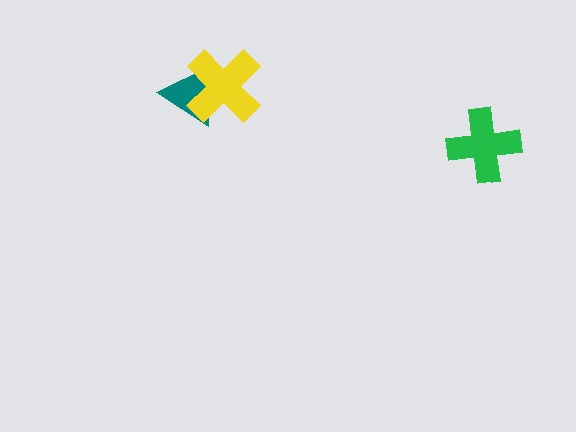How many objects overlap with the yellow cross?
1 object overlaps with the yellow cross.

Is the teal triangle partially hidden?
Yes, it is partially covered by another shape.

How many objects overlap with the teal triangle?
1 object overlaps with the teal triangle.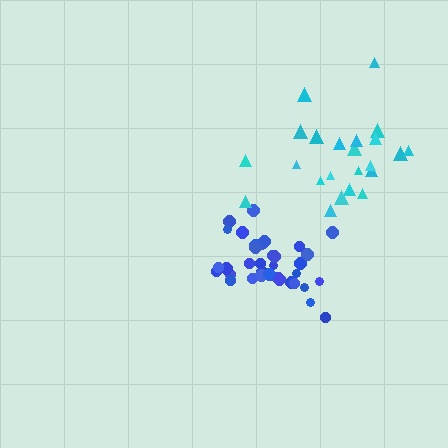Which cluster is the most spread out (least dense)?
Cyan.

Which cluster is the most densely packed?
Blue.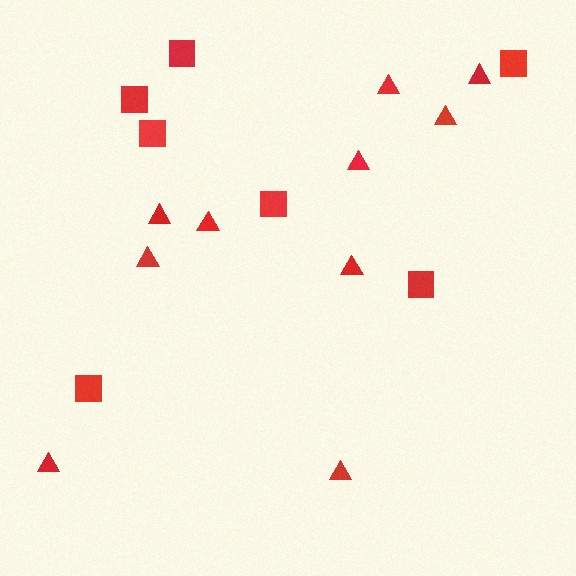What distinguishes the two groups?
There are 2 groups: one group of triangles (10) and one group of squares (7).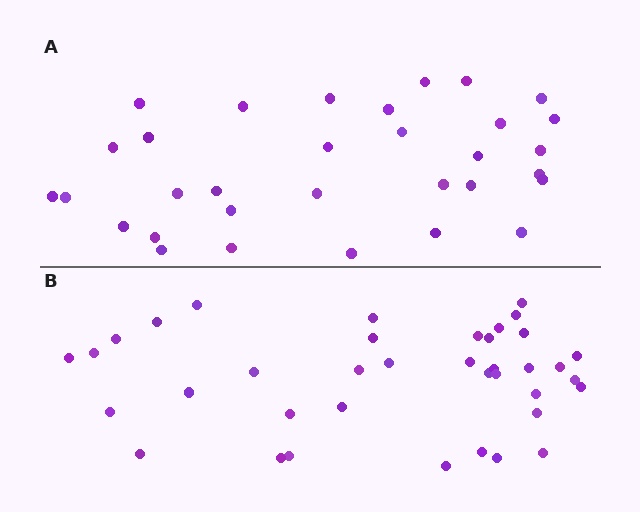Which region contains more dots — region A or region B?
Region B (the bottom region) has more dots.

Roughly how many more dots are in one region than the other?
Region B has about 6 more dots than region A.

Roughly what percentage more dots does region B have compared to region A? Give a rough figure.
About 20% more.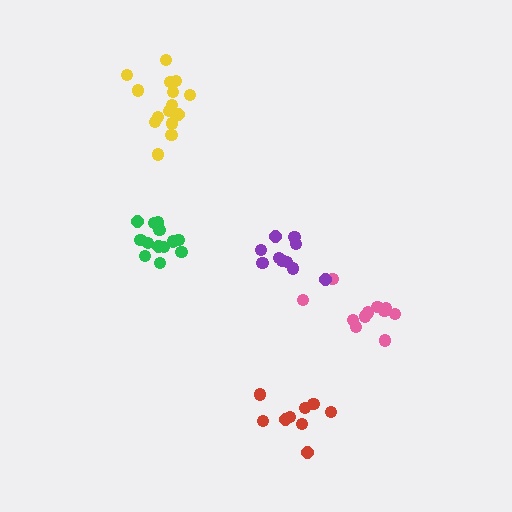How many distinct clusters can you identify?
There are 5 distinct clusters.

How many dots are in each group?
Group 1: 13 dots, Group 2: 11 dots, Group 3: 15 dots, Group 4: 10 dots, Group 5: 9 dots (58 total).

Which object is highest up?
The yellow cluster is topmost.